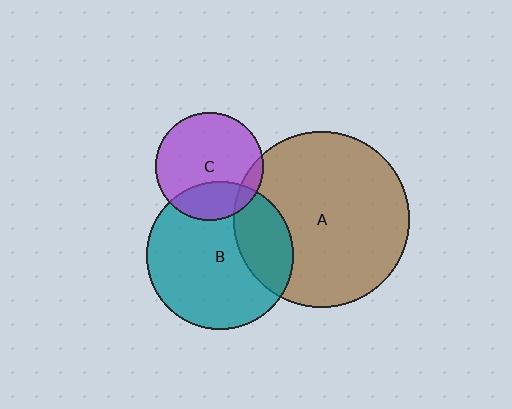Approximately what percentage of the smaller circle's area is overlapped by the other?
Approximately 10%.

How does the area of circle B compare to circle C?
Approximately 1.9 times.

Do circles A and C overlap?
Yes.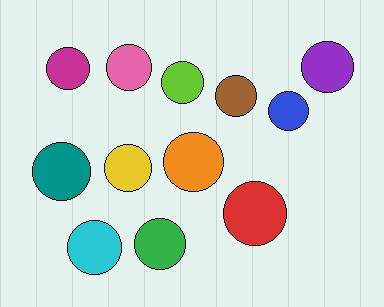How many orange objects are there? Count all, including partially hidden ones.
There is 1 orange object.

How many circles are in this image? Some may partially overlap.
There are 12 circles.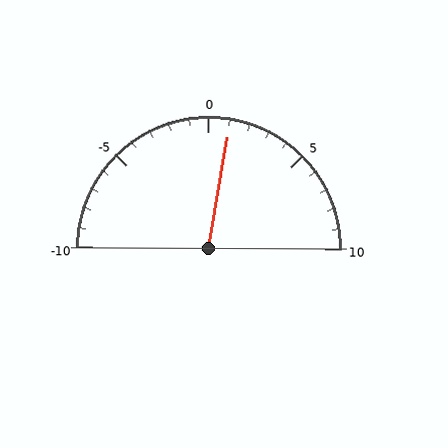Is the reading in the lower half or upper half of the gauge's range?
The reading is in the upper half of the range (-10 to 10).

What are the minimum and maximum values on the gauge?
The gauge ranges from -10 to 10.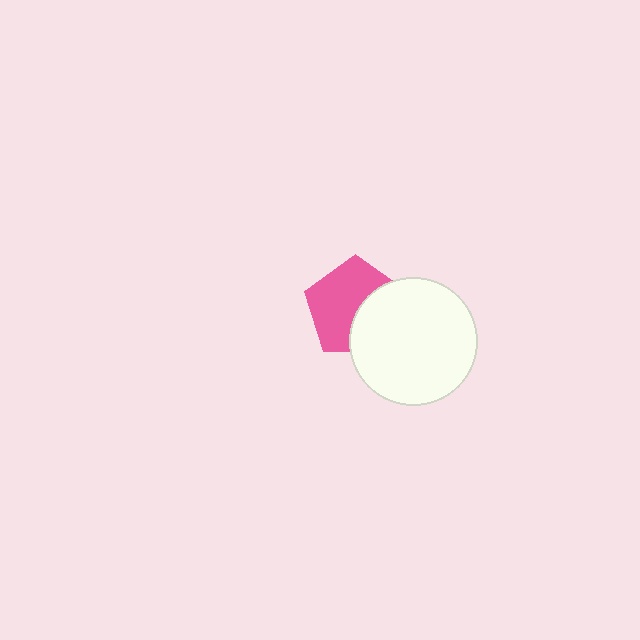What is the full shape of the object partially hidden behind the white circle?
The partially hidden object is a pink pentagon.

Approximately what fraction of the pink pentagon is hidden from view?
Roughly 40% of the pink pentagon is hidden behind the white circle.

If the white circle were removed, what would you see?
You would see the complete pink pentagon.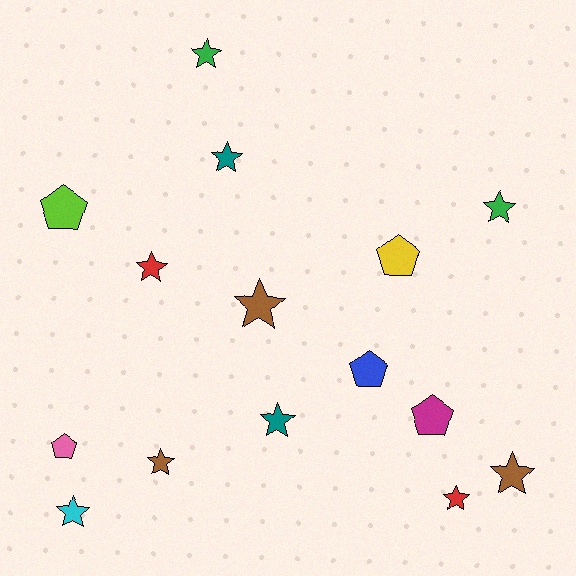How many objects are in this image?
There are 15 objects.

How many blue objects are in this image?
There is 1 blue object.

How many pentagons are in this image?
There are 5 pentagons.